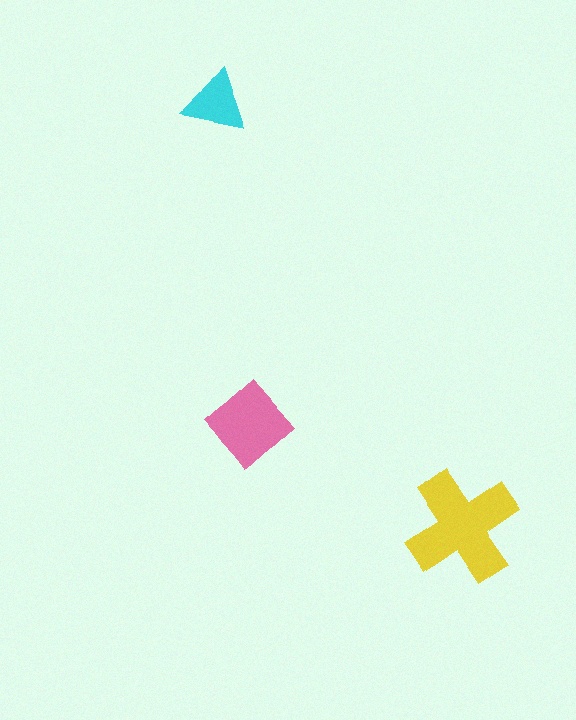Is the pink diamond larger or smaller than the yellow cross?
Smaller.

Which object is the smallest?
The cyan triangle.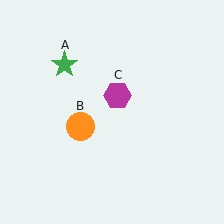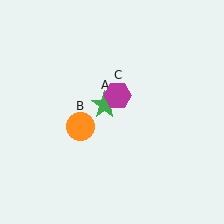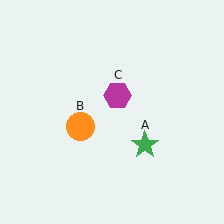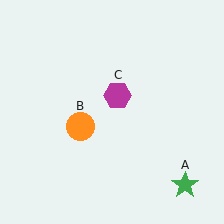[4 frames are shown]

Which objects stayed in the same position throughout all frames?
Orange circle (object B) and magenta hexagon (object C) remained stationary.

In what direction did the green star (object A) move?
The green star (object A) moved down and to the right.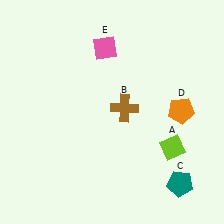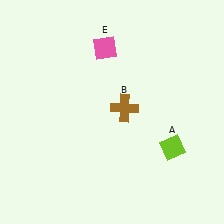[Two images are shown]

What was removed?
The orange pentagon (D), the teal pentagon (C) were removed in Image 2.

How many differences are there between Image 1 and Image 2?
There are 2 differences between the two images.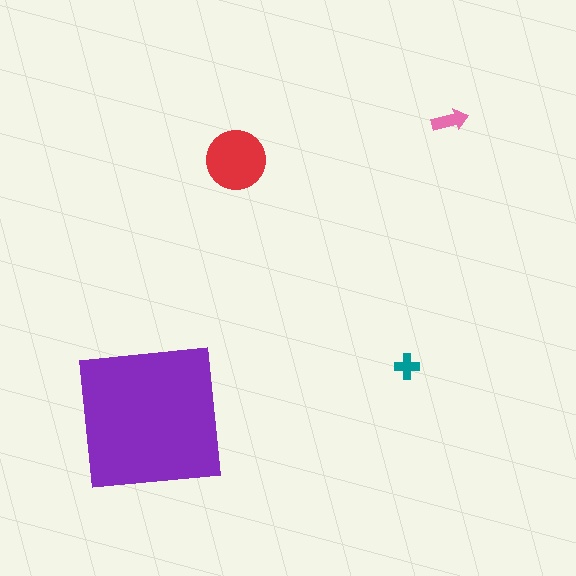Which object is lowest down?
The purple square is bottommost.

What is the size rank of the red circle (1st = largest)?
2nd.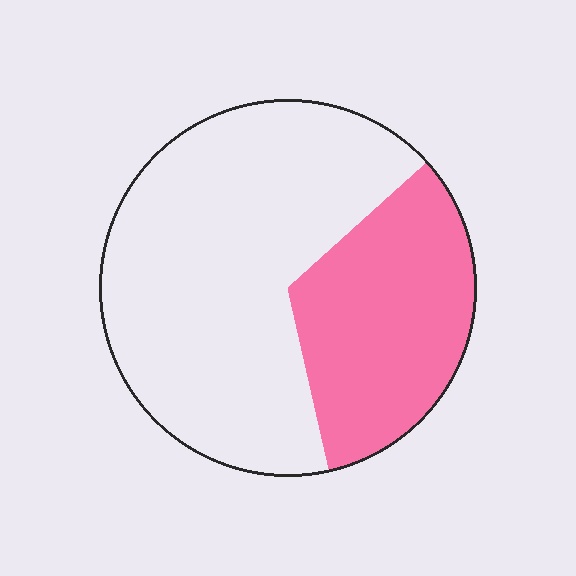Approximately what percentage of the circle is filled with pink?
Approximately 35%.